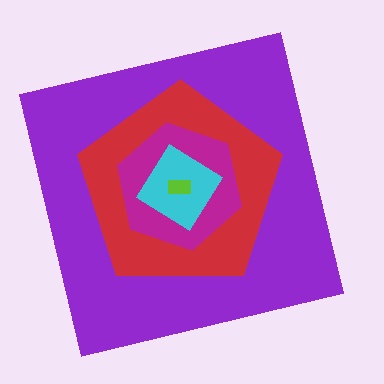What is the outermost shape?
The purple square.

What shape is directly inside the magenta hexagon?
The cyan diamond.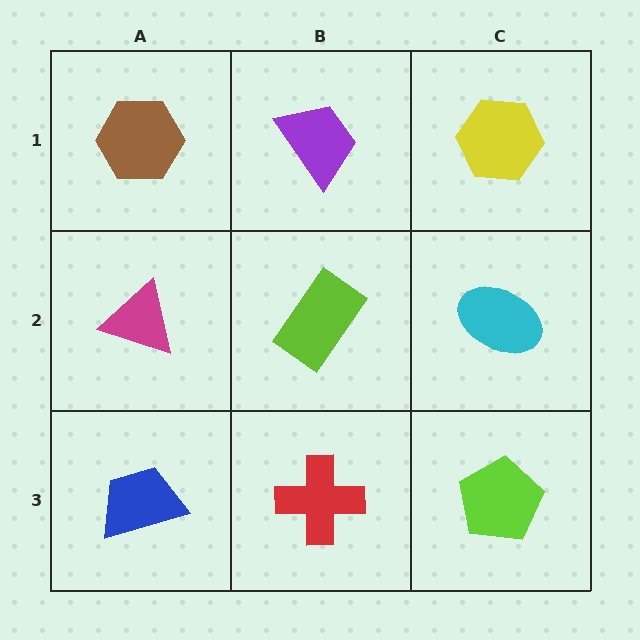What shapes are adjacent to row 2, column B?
A purple trapezoid (row 1, column B), a red cross (row 3, column B), a magenta triangle (row 2, column A), a cyan ellipse (row 2, column C).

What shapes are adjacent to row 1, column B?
A lime rectangle (row 2, column B), a brown hexagon (row 1, column A), a yellow hexagon (row 1, column C).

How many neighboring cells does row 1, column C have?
2.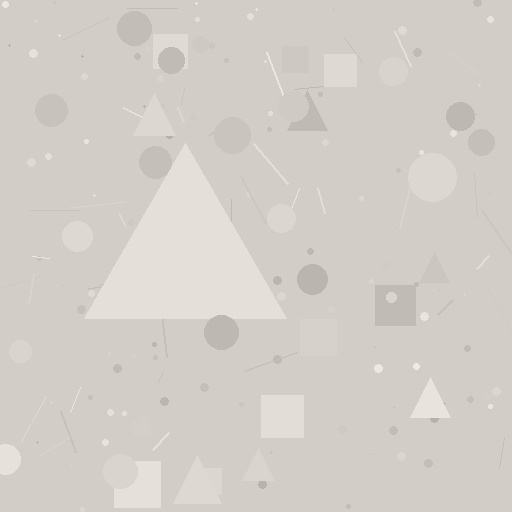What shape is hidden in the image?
A triangle is hidden in the image.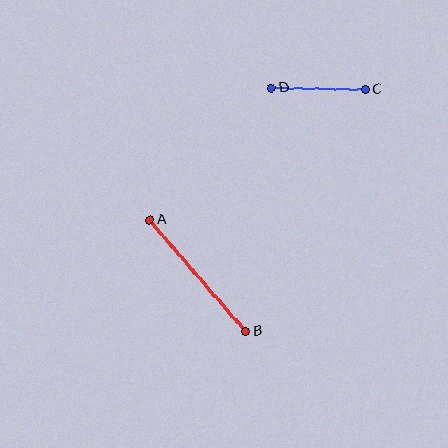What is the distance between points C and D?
The distance is approximately 93 pixels.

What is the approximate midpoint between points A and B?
The midpoint is at approximately (198, 275) pixels.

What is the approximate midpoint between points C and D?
The midpoint is at approximately (318, 89) pixels.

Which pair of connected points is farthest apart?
Points A and B are farthest apart.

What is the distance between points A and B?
The distance is approximately 148 pixels.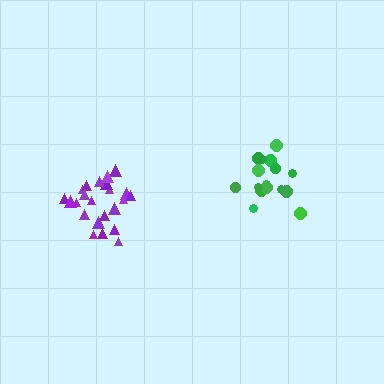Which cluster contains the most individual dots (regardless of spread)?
Purple (23).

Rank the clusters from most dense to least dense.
purple, green.